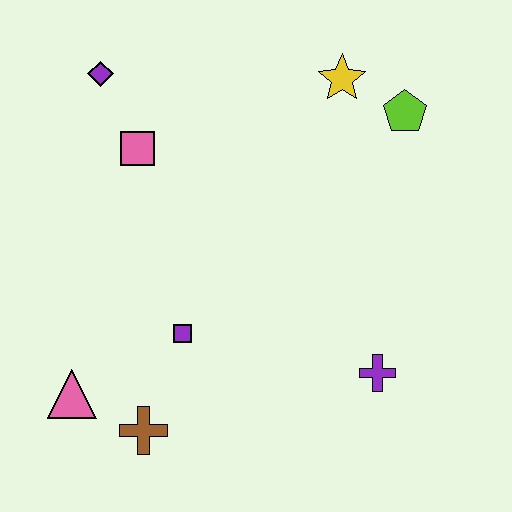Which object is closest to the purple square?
The brown cross is closest to the purple square.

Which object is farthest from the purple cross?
The purple diamond is farthest from the purple cross.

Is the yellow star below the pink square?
No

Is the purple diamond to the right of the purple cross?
No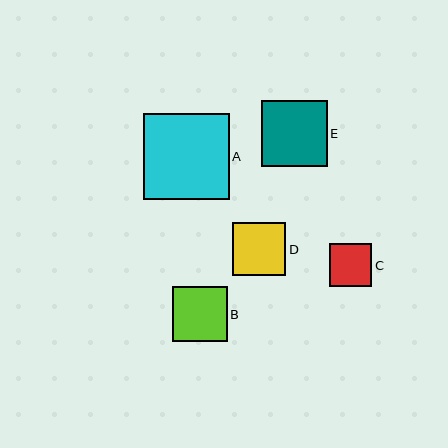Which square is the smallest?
Square C is the smallest with a size of approximately 43 pixels.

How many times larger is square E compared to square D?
Square E is approximately 1.2 times the size of square D.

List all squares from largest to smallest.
From largest to smallest: A, E, B, D, C.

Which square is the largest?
Square A is the largest with a size of approximately 86 pixels.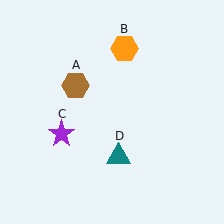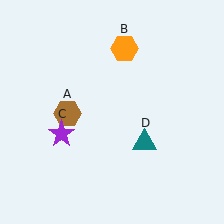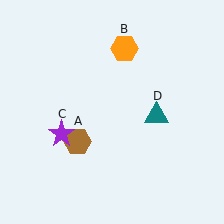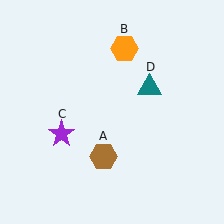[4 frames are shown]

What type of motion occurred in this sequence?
The brown hexagon (object A), teal triangle (object D) rotated counterclockwise around the center of the scene.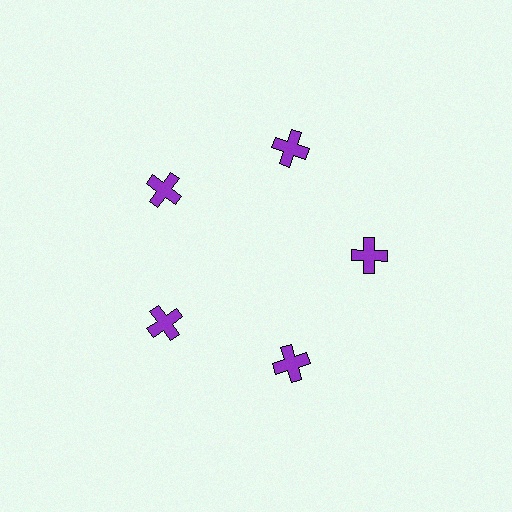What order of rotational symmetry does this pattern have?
This pattern has 5-fold rotational symmetry.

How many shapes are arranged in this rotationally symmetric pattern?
There are 5 shapes, arranged in 5 groups of 1.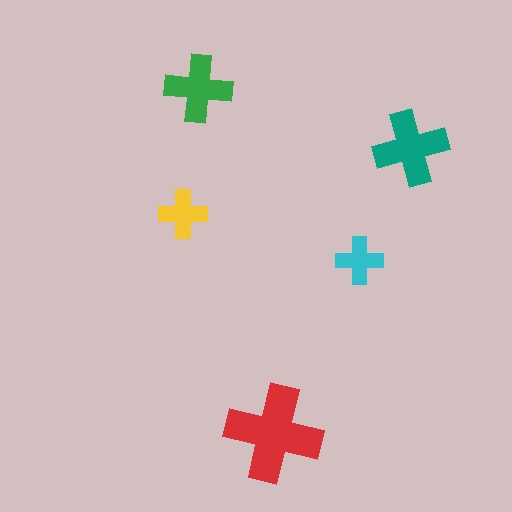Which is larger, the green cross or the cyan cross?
The green one.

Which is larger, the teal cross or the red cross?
The red one.